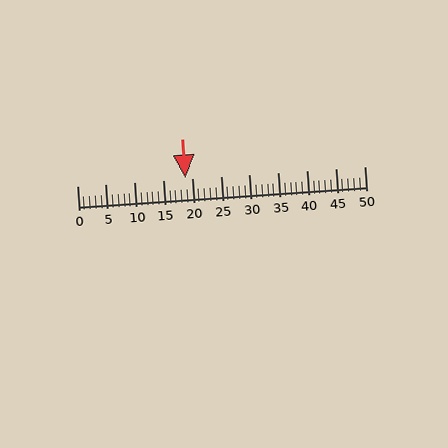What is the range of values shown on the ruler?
The ruler shows values from 0 to 50.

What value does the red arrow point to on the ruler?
The red arrow points to approximately 19.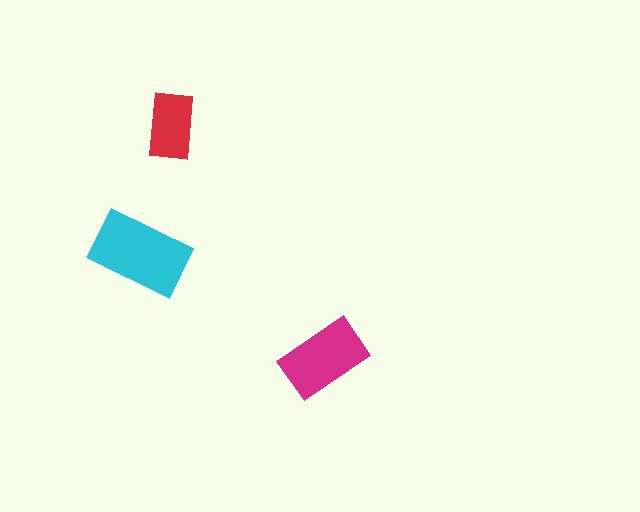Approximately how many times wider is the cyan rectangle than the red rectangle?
About 1.5 times wider.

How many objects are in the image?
There are 3 objects in the image.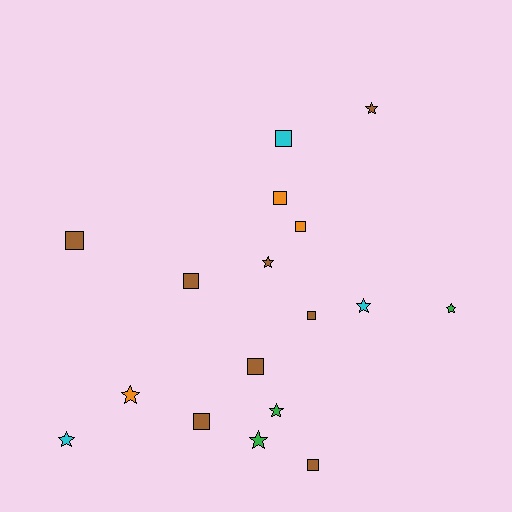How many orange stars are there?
There is 1 orange star.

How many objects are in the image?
There are 17 objects.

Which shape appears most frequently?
Square, with 9 objects.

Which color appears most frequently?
Brown, with 8 objects.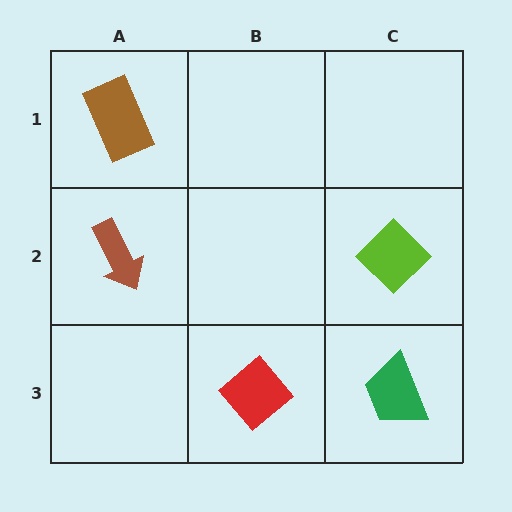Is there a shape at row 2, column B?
No, that cell is empty.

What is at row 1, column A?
A brown rectangle.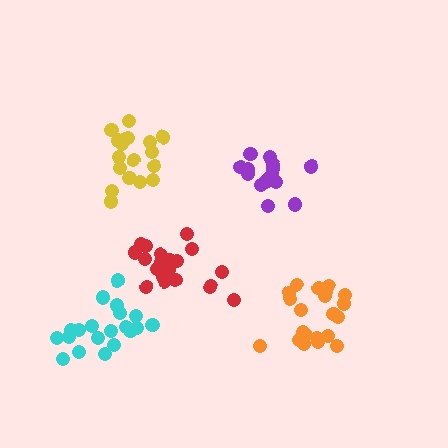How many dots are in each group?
Group 1: 21 dots, Group 2: 20 dots, Group 3: 18 dots, Group 4: 16 dots, Group 5: 20 dots (95 total).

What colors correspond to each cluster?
The clusters are colored: orange, red, yellow, purple, cyan.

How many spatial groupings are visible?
There are 5 spatial groupings.